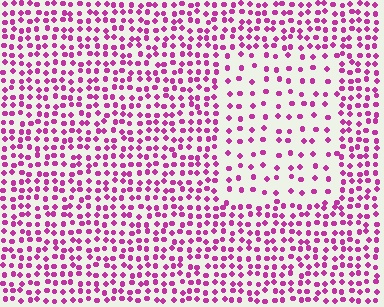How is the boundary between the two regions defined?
The boundary is defined by a change in element density (approximately 2.1x ratio). All elements are the same color, size, and shape.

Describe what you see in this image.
The image contains small magenta elements arranged at two different densities. A rectangle-shaped region is visible where the elements are less densely packed than the surrounding area.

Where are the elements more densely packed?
The elements are more densely packed outside the rectangle boundary.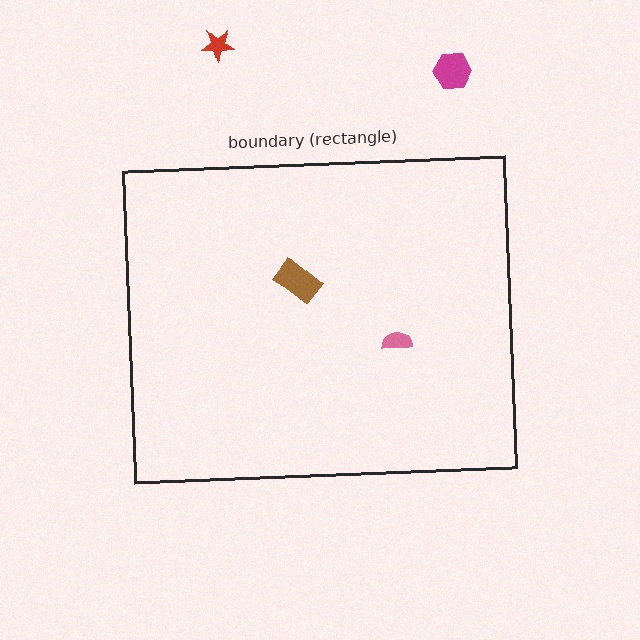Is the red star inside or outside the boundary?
Outside.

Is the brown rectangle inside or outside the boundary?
Inside.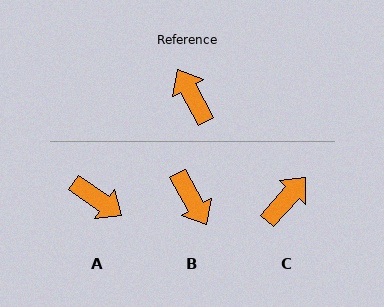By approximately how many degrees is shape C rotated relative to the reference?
Approximately 70 degrees clockwise.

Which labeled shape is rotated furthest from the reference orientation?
B, about 179 degrees away.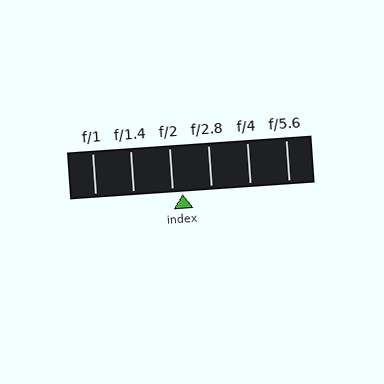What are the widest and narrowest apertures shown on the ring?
The widest aperture shown is f/1 and the narrowest is f/5.6.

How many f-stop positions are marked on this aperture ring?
There are 6 f-stop positions marked.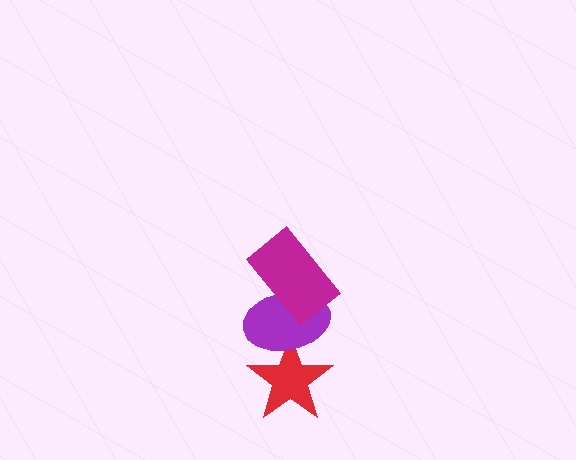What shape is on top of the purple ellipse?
The magenta rectangle is on top of the purple ellipse.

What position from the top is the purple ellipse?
The purple ellipse is 2nd from the top.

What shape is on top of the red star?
The purple ellipse is on top of the red star.